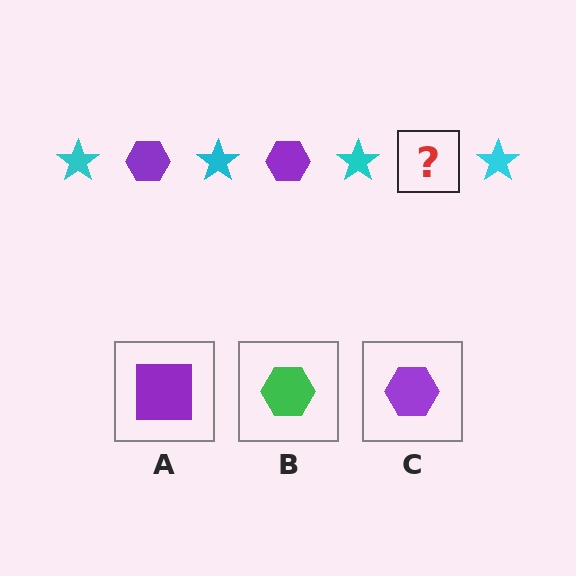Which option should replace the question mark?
Option C.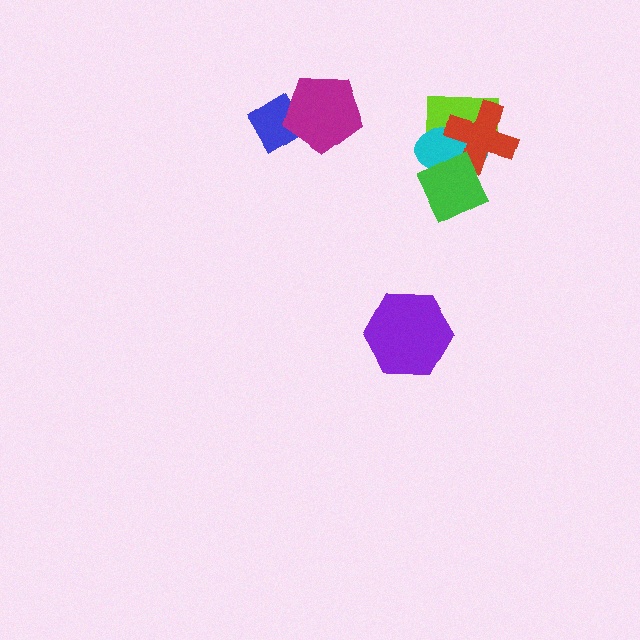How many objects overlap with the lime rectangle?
2 objects overlap with the lime rectangle.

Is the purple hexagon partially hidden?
No, no other shape covers it.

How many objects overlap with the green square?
1 object overlaps with the green square.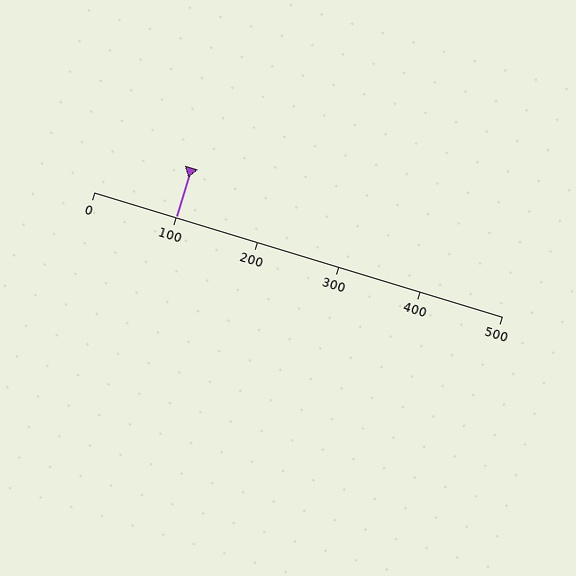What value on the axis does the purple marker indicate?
The marker indicates approximately 100.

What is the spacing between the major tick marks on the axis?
The major ticks are spaced 100 apart.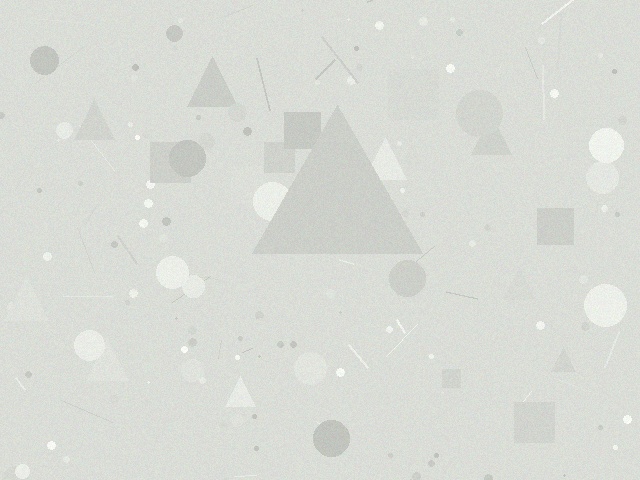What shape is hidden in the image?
A triangle is hidden in the image.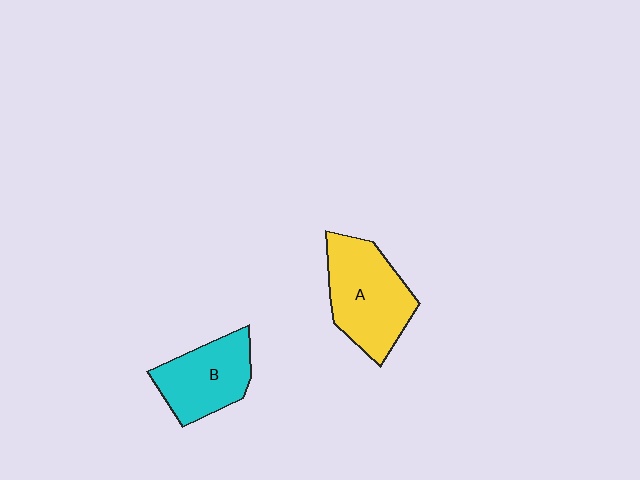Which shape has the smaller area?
Shape B (cyan).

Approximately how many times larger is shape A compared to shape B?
Approximately 1.3 times.